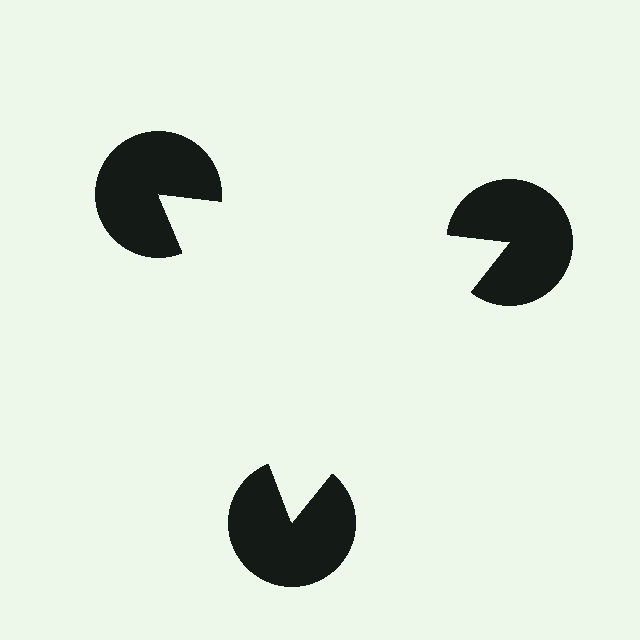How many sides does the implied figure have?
3 sides.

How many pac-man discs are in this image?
There are 3 — one at each vertex of the illusory triangle.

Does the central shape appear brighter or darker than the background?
It typically appears slightly brighter than the background, even though no actual brightness change is drawn.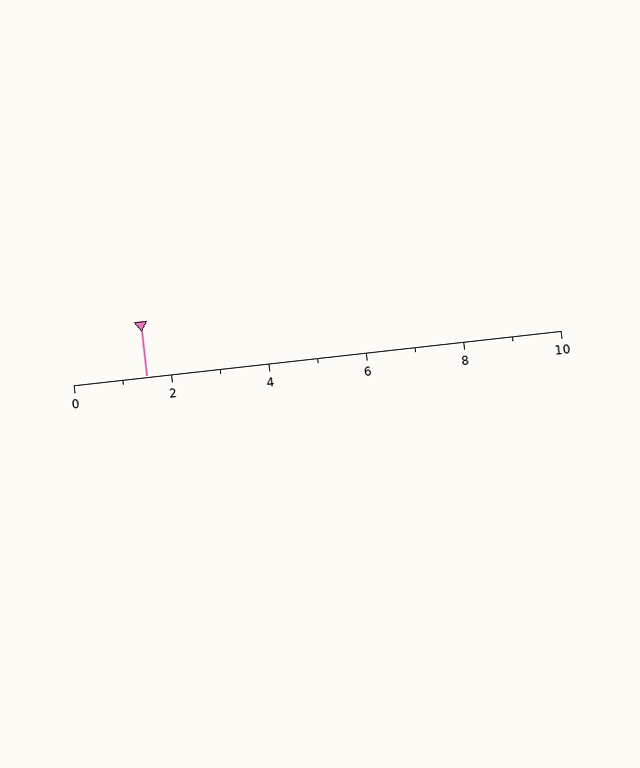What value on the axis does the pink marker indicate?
The marker indicates approximately 1.5.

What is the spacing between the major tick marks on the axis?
The major ticks are spaced 2 apart.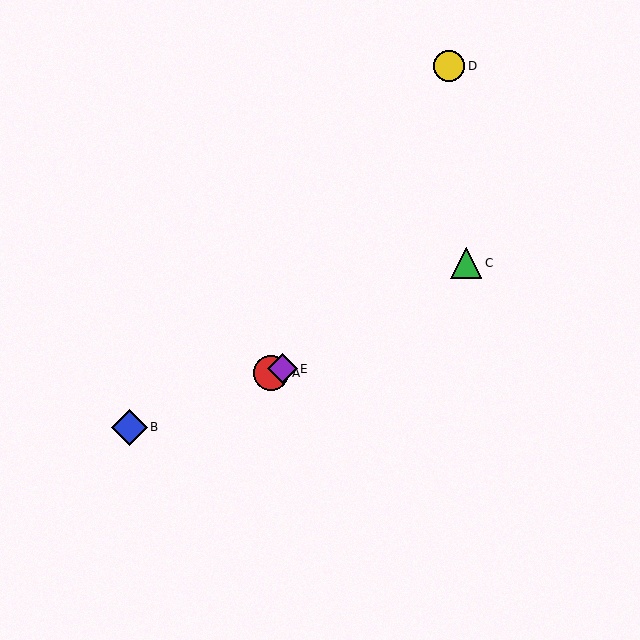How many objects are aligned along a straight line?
3 objects (A, B, E) are aligned along a straight line.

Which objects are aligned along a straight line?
Objects A, B, E are aligned along a straight line.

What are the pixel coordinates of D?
Object D is at (449, 66).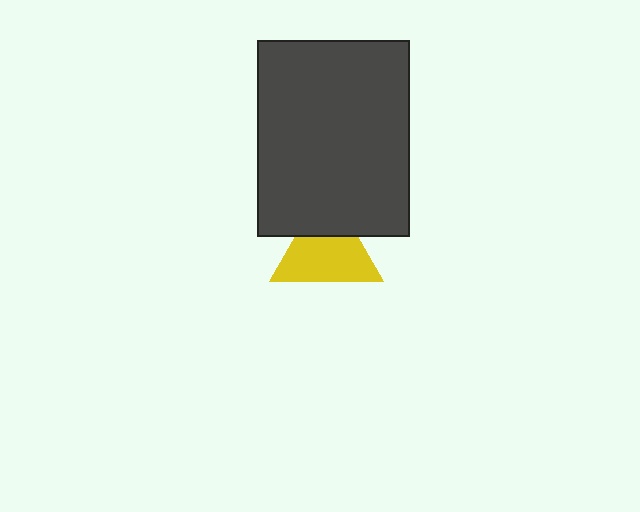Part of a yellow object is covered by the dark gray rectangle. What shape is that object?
It is a triangle.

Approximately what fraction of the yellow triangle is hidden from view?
Roughly 31% of the yellow triangle is hidden behind the dark gray rectangle.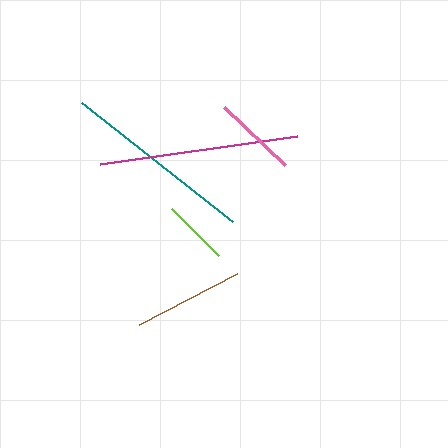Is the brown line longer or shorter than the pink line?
The brown line is longer than the pink line.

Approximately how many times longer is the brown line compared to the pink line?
The brown line is approximately 1.3 times the length of the pink line.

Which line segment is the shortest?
The lime line is the shortest at approximately 67 pixels.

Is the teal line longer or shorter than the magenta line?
The magenta line is longer than the teal line.